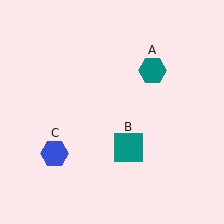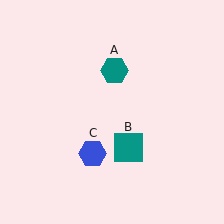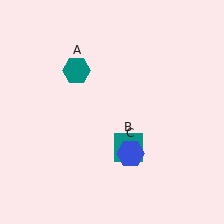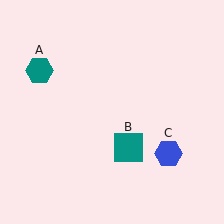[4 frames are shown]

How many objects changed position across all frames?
2 objects changed position: teal hexagon (object A), blue hexagon (object C).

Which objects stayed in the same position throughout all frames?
Teal square (object B) remained stationary.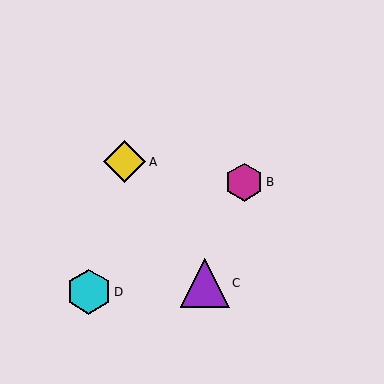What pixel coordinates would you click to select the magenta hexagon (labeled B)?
Click at (244, 182) to select the magenta hexagon B.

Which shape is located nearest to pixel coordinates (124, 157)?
The yellow diamond (labeled A) at (125, 162) is nearest to that location.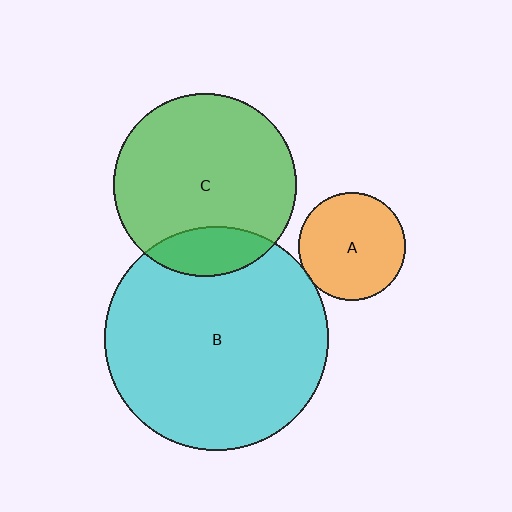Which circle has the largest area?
Circle B (cyan).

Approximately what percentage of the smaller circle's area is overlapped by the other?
Approximately 15%.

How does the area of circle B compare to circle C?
Approximately 1.5 times.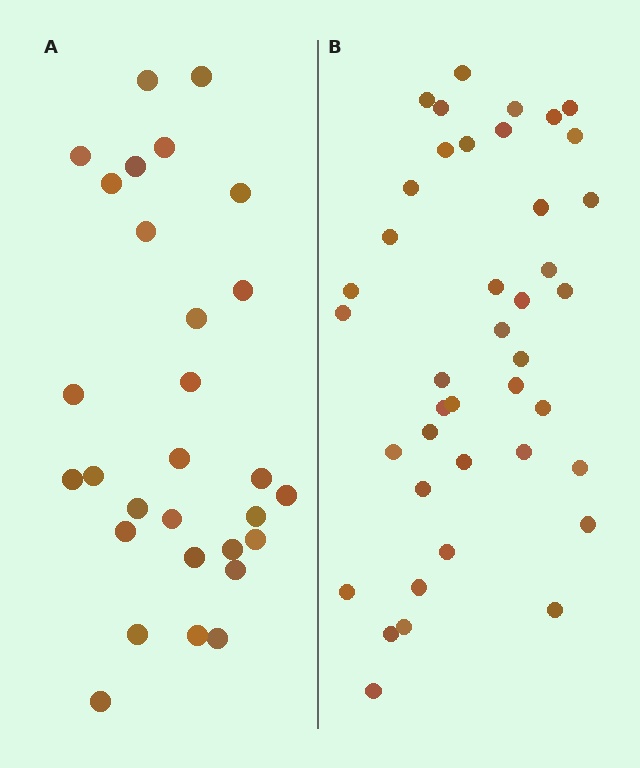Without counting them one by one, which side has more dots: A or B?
Region B (the right region) has more dots.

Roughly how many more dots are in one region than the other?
Region B has roughly 12 or so more dots than region A.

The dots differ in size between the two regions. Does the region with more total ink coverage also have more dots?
No. Region A has more total ink coverage because its dots are larger, but region B actually contains more individual dots. Total area can be misleading — the number of items is what matters here.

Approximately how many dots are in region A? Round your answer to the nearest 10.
About 30 dots. (The exact count is 29, which rounds to 30.)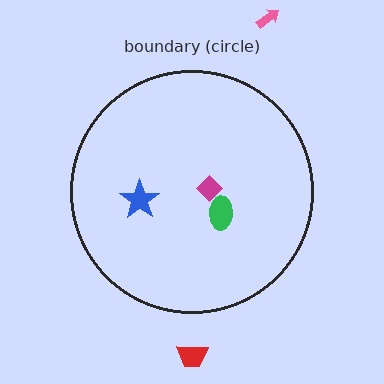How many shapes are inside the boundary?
3 inside, 2 outside.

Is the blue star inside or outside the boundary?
Inside.